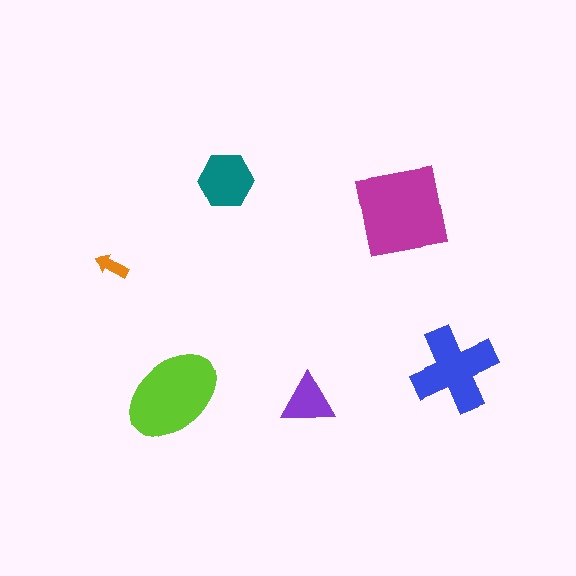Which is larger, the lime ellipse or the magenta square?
The magenta square.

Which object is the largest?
The magenta square.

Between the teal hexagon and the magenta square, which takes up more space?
The magenta square.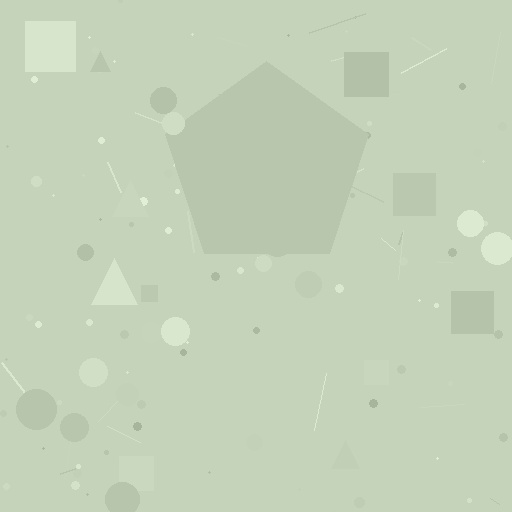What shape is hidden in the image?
A pentagon is hidden in the image.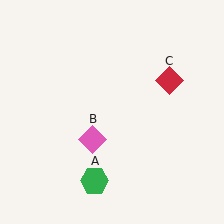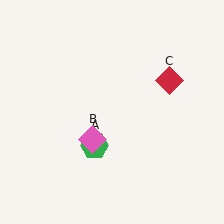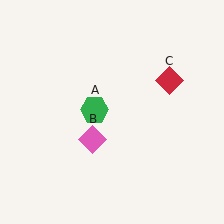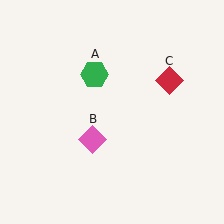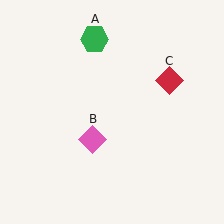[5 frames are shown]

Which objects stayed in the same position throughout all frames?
Pink diamond (object B) and red diamond (object C) remained stationary.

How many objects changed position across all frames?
1 object changed position: green hexagon (object A).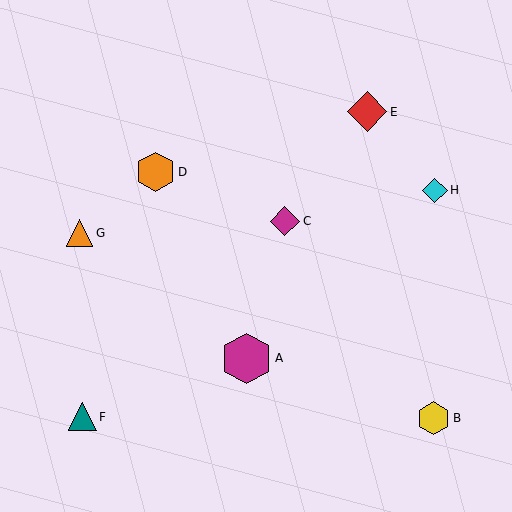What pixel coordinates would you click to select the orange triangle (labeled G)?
Click at (80, 233) to select the orange triangle G.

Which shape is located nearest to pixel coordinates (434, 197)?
The cyan diamond (labeled H) at (435, 190) is nearest to that location.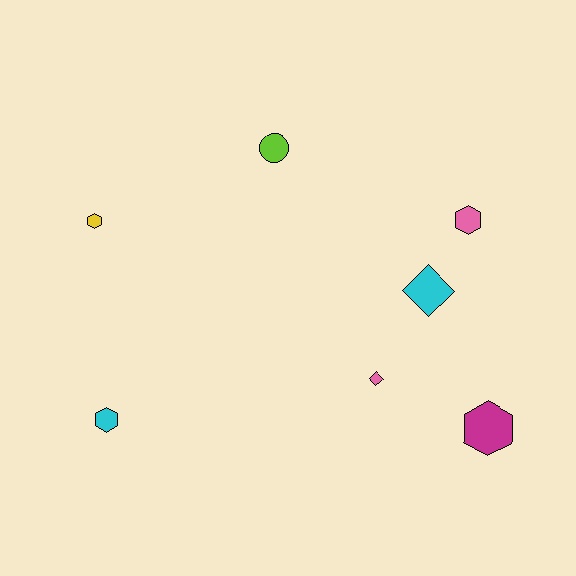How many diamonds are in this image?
There are 2 diamonds.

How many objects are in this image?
There are 7 objects.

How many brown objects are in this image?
There are no brown objects.